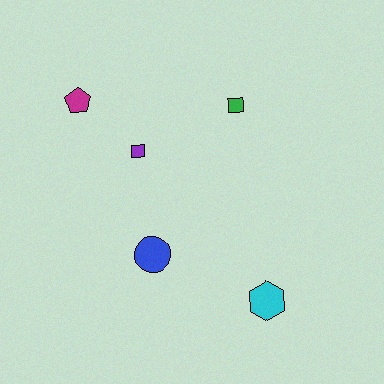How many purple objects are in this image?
There is 1 purple object.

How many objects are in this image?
There are 5 objects.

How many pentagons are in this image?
There is 1 pentagon.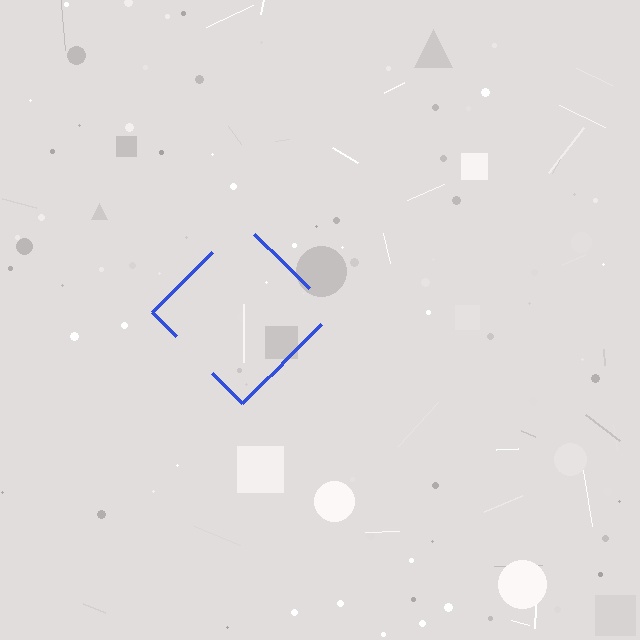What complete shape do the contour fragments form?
The contour fragments form a diamond.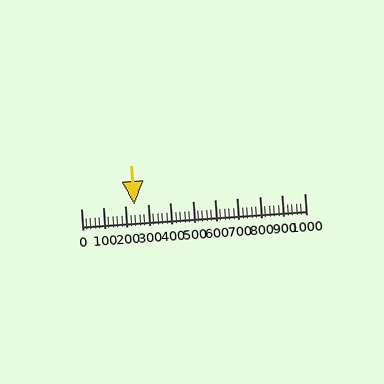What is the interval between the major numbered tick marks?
The major tick marks are spaced 100 units apart.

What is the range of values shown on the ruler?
The ruler shows values from 0 to 1000.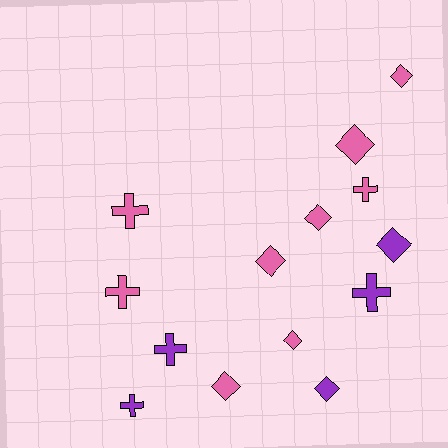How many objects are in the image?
There are 14 objects.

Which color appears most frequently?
Pink, with 9 objects.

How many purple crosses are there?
There are 3 purple crosses.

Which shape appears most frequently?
Diamond, with 8 objects.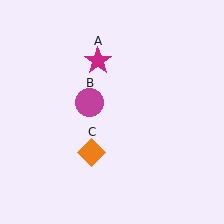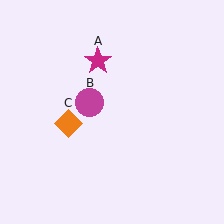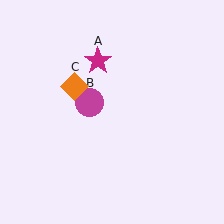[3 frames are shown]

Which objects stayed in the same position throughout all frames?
Magenta star (object A) and magenta circle (object B) remained stationary.